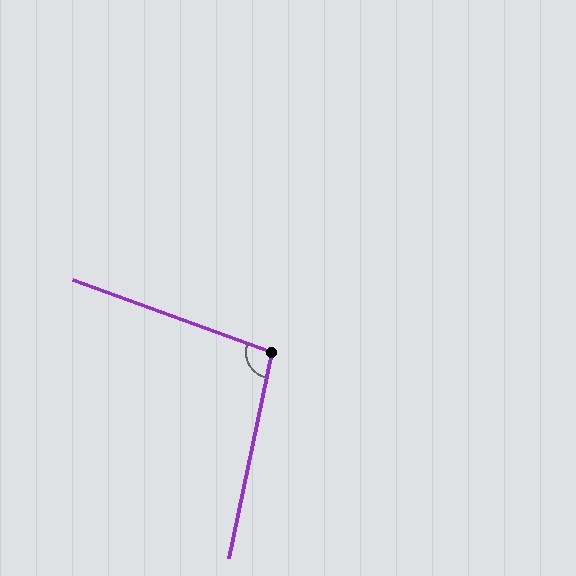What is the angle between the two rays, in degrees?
Approximately 98 degrees.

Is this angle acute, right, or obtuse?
It is obtuse.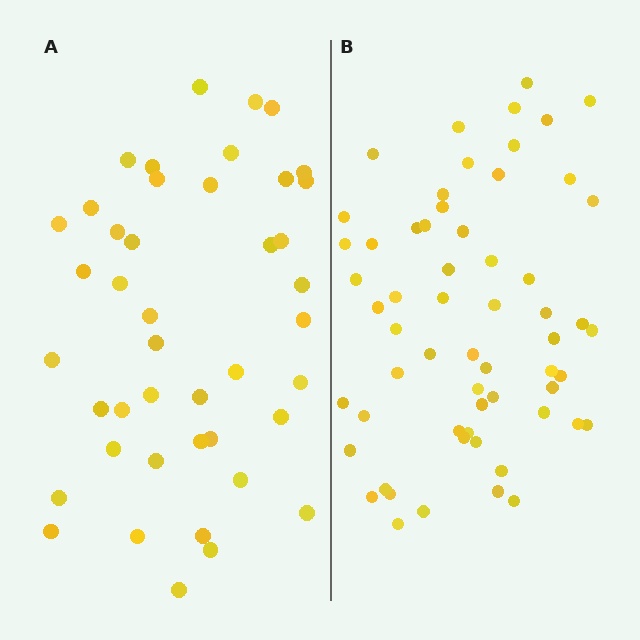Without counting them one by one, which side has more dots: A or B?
Region B (the right region) has more dots.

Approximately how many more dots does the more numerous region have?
Region B has approximately 15 more dots than region A.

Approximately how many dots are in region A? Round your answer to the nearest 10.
About 40 dots. (The exact count is 43, which rounds to 40.)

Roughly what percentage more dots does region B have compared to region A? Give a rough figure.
About 40% more.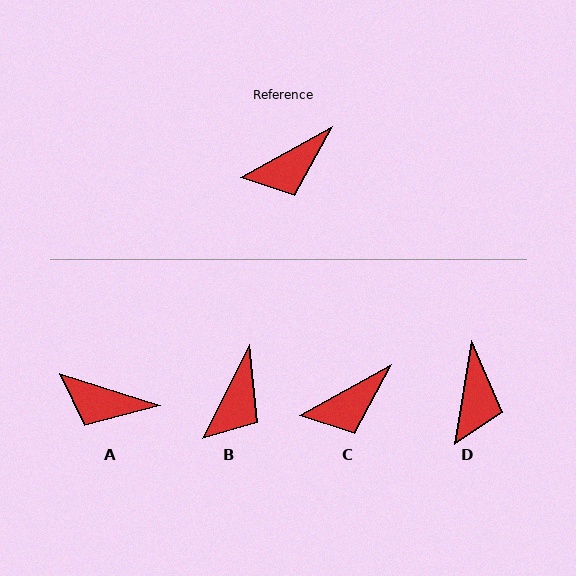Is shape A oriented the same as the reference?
No, it is off by about 47 degrees.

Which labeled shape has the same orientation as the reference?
C.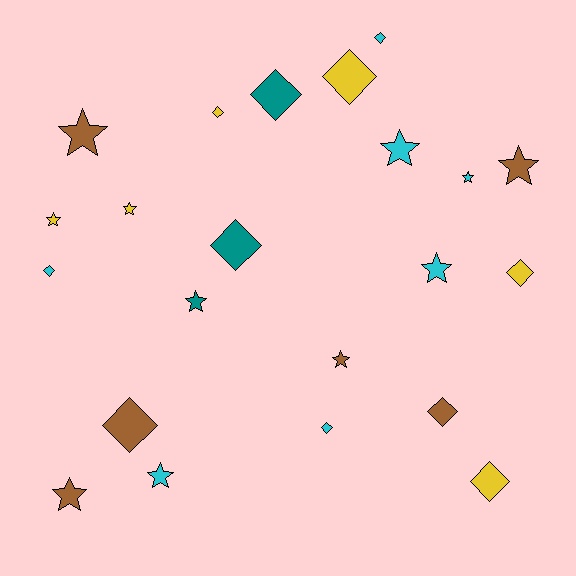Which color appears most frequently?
Cyan, with 7 objects.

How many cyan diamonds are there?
There are 3 cyan diamonds.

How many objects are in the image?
There are 22 objects.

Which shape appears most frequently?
Diamond, with 11 objects.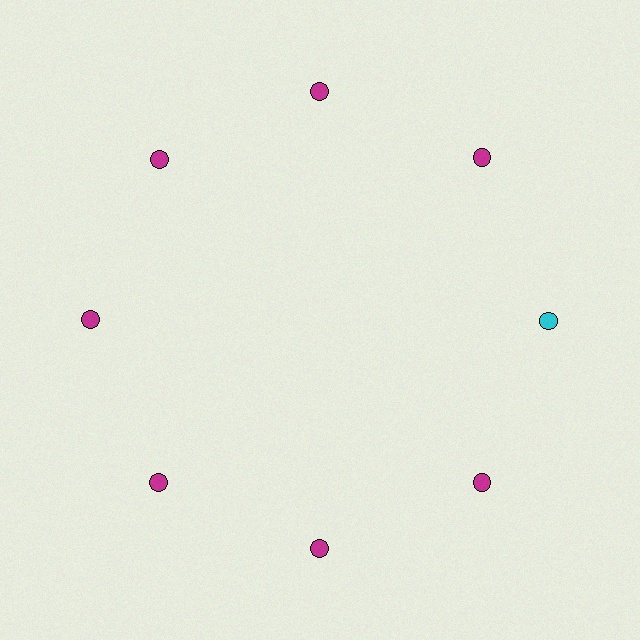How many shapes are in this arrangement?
There are 8 shapes arranged in a ring pattern.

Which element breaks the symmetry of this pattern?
The cyan circle at roughly the 3 o'clock position breaks the symmetry. All other shapes are magenta circles.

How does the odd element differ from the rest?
It has a different color: cyan instead of magenta.